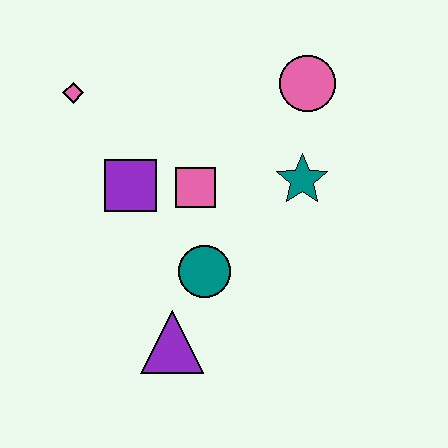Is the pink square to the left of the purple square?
No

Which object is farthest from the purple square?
The pink circle is farthest from the purple square.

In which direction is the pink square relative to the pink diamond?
The pink square is to the right of the pink diamond.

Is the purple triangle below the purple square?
Yes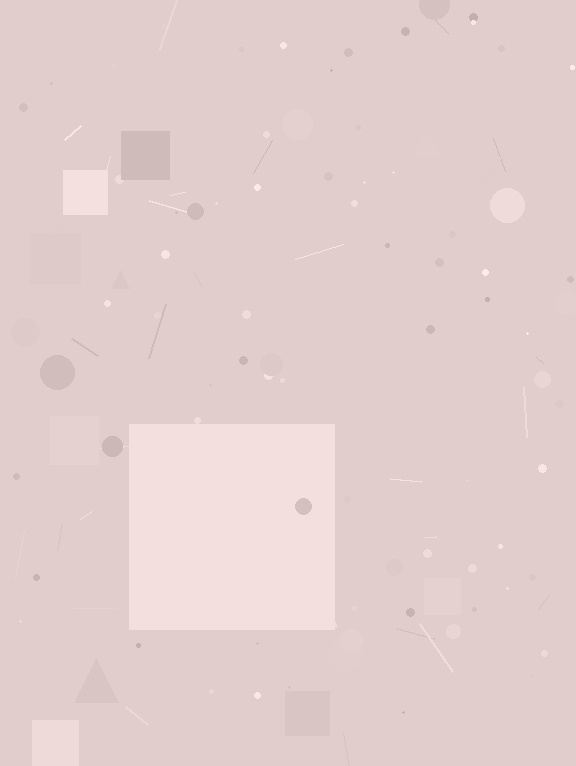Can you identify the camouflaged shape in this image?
The camouflaged shape is a square.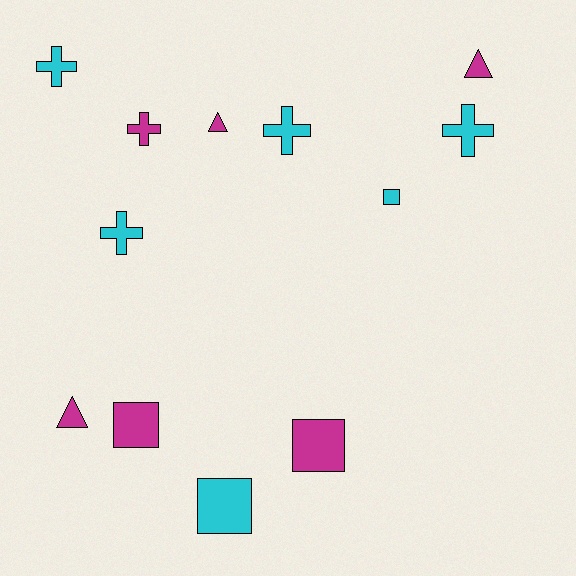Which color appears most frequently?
Cyan, with 6 objects.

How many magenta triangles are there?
There are 3 magenta triangles.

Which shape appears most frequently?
Cross, with 5 objects.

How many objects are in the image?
There are 12 objects.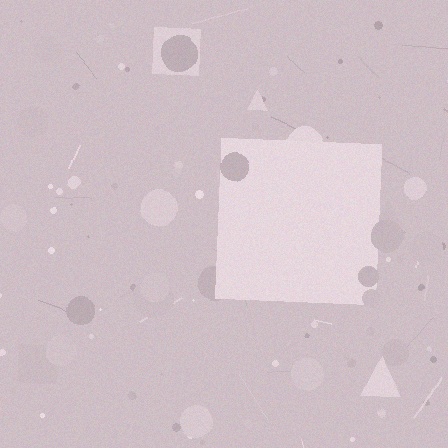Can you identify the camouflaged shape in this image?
The camouflaged shape is a square.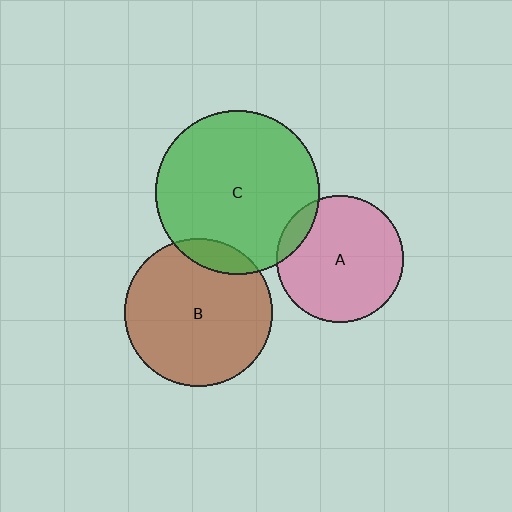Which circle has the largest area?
Circle C (green).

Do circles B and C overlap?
Yes.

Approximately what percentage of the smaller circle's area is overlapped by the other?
Approximately 10%.